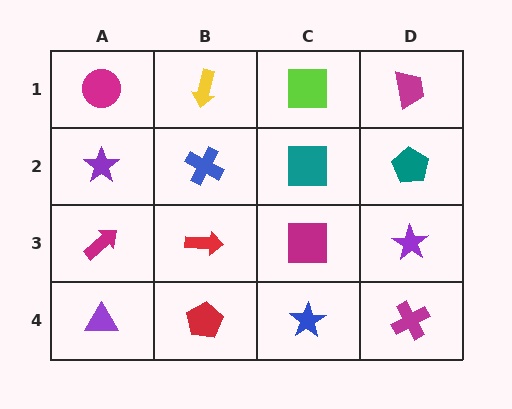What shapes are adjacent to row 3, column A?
A purple star (row 2, column A), a purple triangle (row 4, column A), a red arrow (row 3, column B).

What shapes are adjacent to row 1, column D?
A teal pentagon (row 2, column D), a lime square (row 1, column C).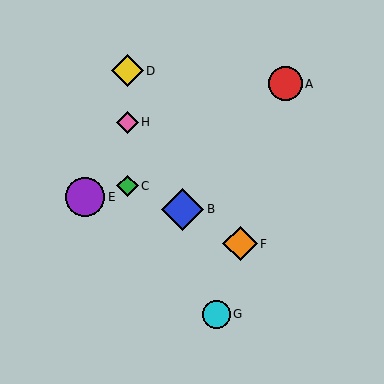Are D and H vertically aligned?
Yes, both are at x≈128.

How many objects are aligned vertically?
3 objects (C, D, H) are aligned vertically.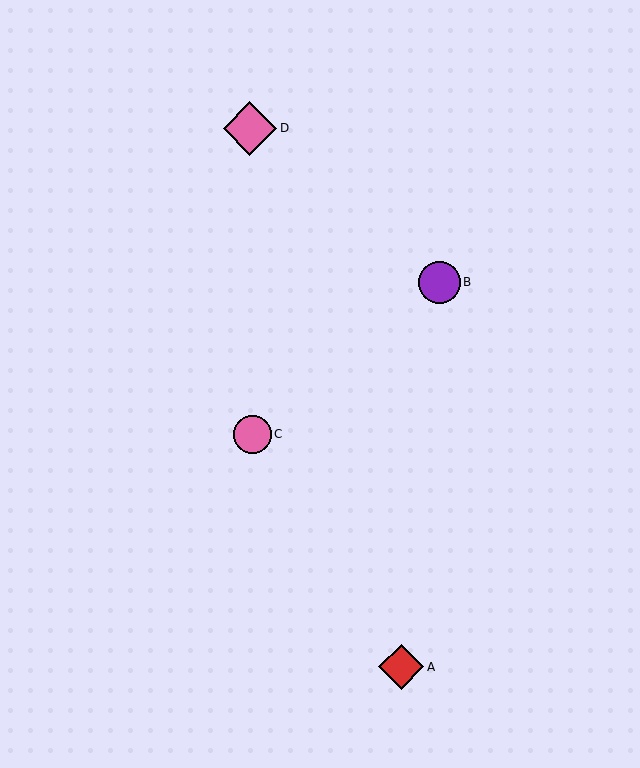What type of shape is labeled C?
Shape C is a pink circle.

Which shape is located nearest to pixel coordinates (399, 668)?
The red diamond (labeled A) at (401, 667) is nearest to that location.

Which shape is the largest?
The pink diamond (labeled D) is the largest.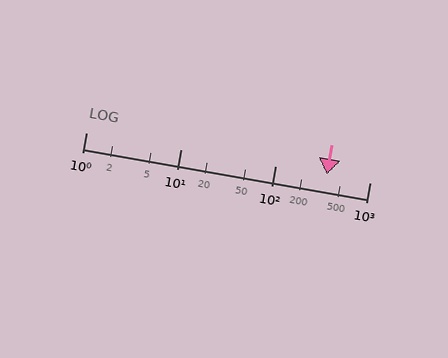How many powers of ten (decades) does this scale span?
The scale spans 3 decades, from 1 to 1000.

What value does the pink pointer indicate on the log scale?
The pointer indicates approximately 350.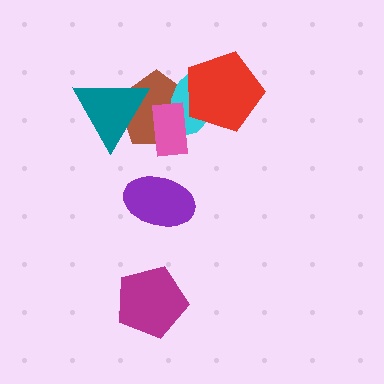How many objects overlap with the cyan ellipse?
3 objects overlap with the cyan ellipse.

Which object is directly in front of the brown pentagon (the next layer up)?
The cyan ellipse is directly in front of the brown pentagon.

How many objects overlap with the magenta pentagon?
0 objects overlap with the magenta pentagon.